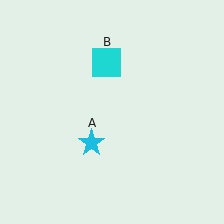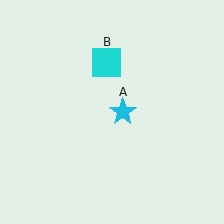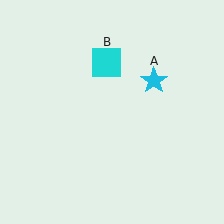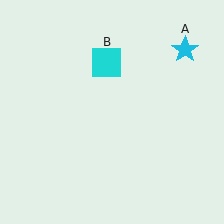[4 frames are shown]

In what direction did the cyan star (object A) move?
The cyan star (object A) moved up and to the right.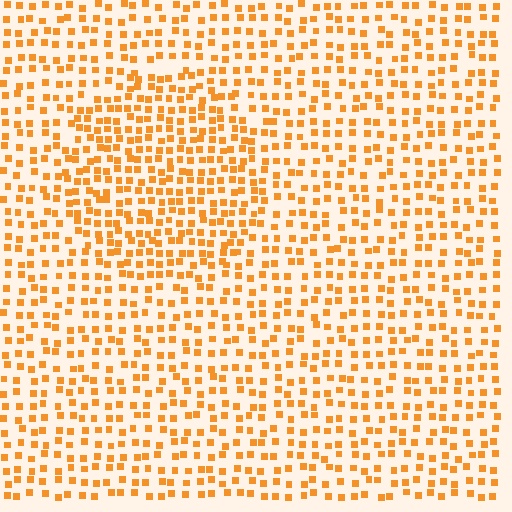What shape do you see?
I see a circle.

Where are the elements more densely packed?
The elements are more densely packed inside the circle boundary.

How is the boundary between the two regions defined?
The boundary is defined by a change in element density (approximately 1.5x ratio). All elements are the same color, size, and shape.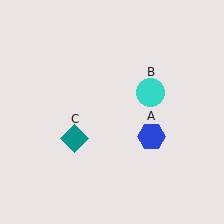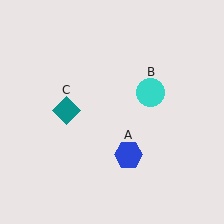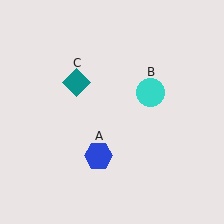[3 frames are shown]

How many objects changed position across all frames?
2 objects changed position: blue hexagon (object A), teal diamond (object C).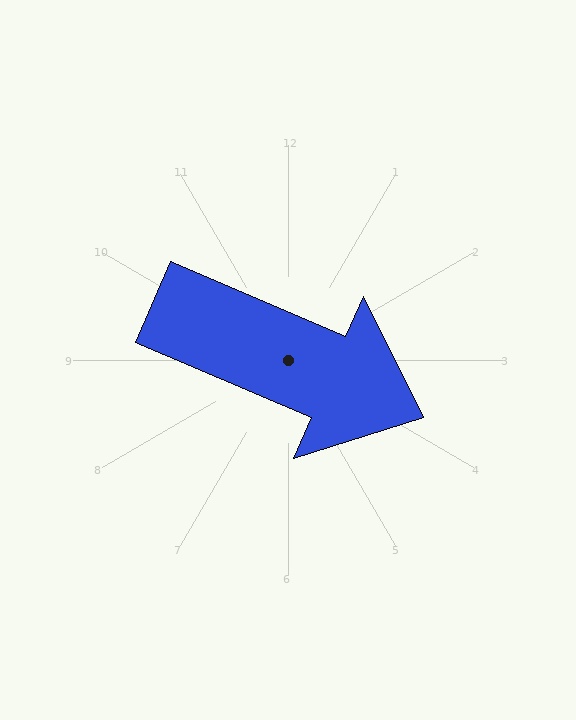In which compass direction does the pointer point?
Southeast.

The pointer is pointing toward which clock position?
Roughly 4 o'clock.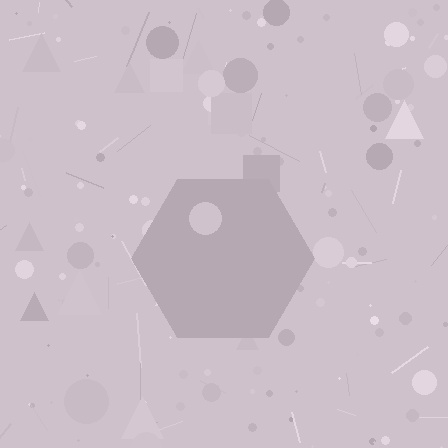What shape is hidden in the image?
A hexagon is hidden in the image.